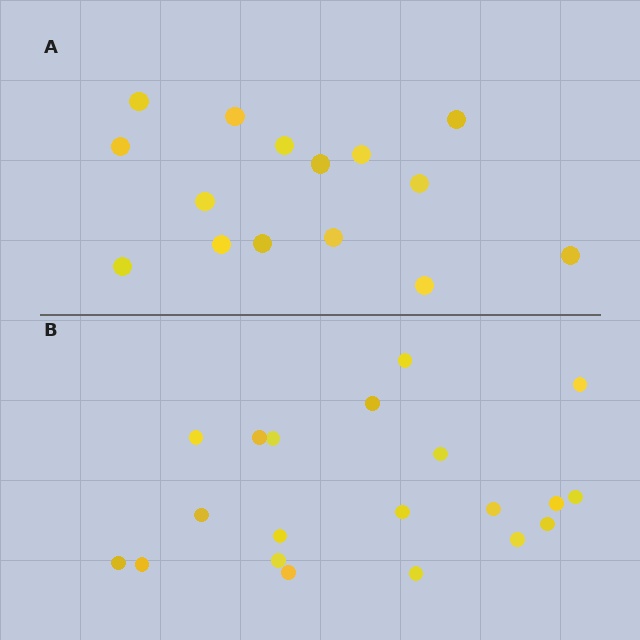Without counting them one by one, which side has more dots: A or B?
Region B (the bottom region) has more dots.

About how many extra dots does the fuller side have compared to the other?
Region B has about 5 more dots than region A.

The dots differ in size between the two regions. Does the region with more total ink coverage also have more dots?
No. Region A has more total ink coverage because its dots are larger, but region B actually contains more individual dots. Total area can be misleading — the number of items is what matters here.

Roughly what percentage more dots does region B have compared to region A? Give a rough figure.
About 35% more.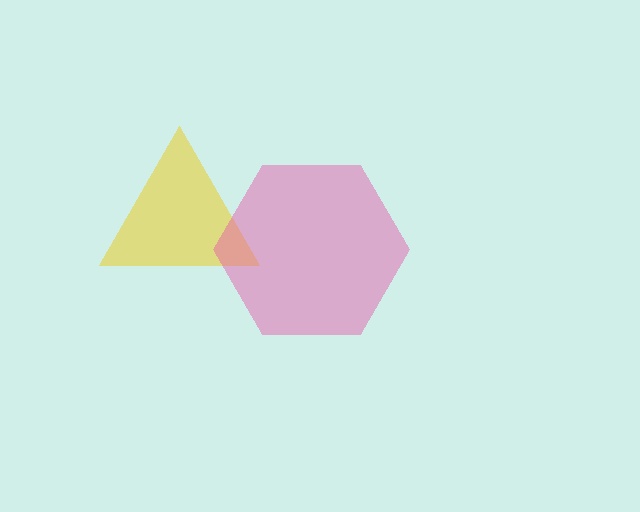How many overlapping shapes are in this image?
There are 2 overlapping shapes in the image.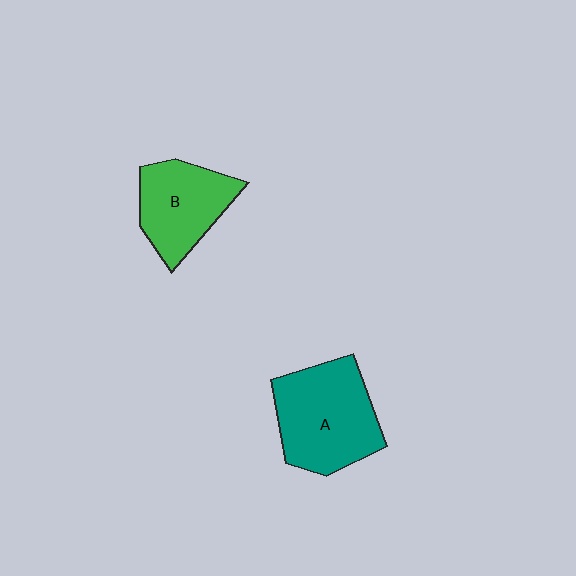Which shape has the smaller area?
Shape B (green).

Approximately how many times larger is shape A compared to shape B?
Approximately 1.3 times.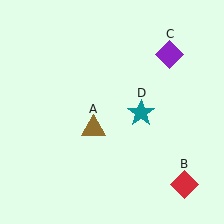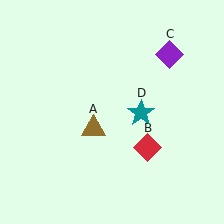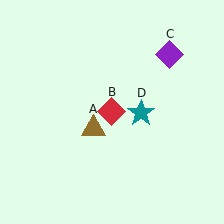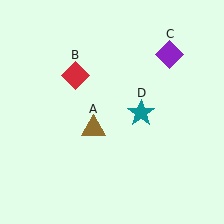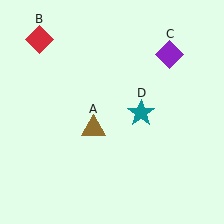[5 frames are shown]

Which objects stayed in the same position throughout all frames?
Brown triangle (object A) and purple diamond (object C) and teal star (object D) remained stationary.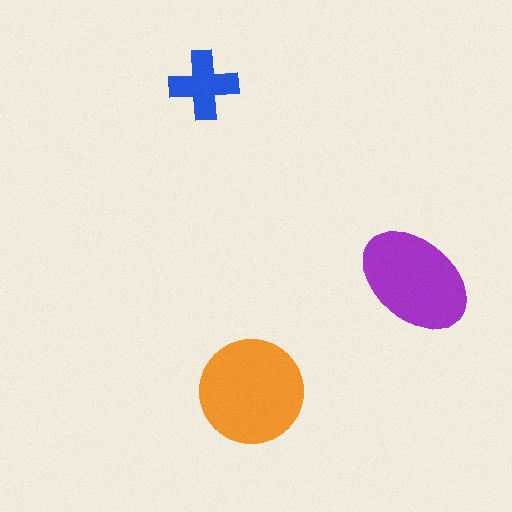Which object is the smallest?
The blue cross.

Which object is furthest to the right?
The purple ellipse is rightmost.